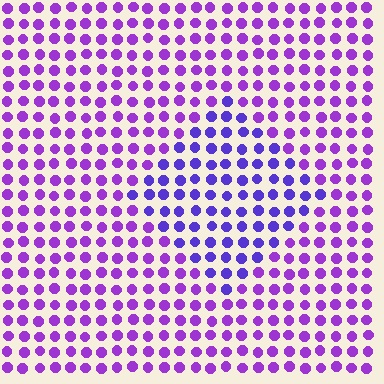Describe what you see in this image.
The image is filled with small purple elements in a uniform arrangement. A diamond-shaped region is visible where the elements are tinted to a slightly different hue, forming a subtle color boundary.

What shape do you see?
I see a diamond.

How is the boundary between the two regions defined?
The boundary is defined purely by a slight shift in hue (about 27 degrees). Spacing, size, and orientation are identical on both sides.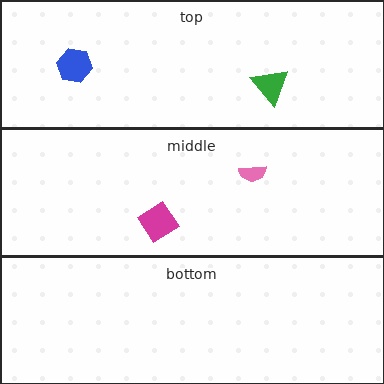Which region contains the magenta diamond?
The middle region.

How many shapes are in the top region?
2.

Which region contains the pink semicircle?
The middle region.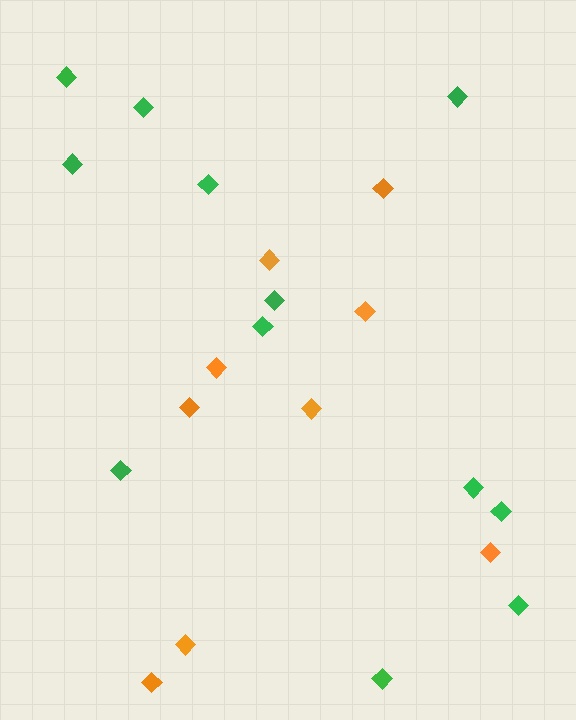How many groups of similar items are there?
There are 2 groups: one group of green diamonds (12) and one group of orange diamonds (9).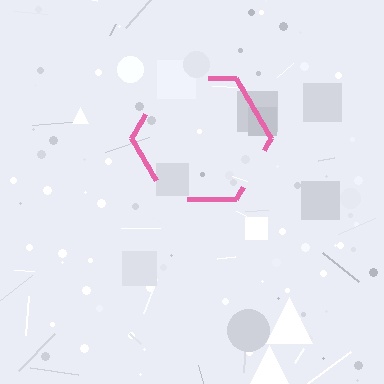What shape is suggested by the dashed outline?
The dashed outline suggests a hexagon.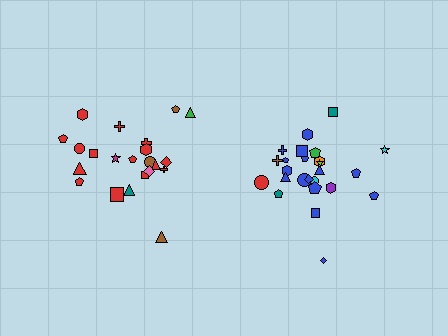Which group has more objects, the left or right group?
The right group.